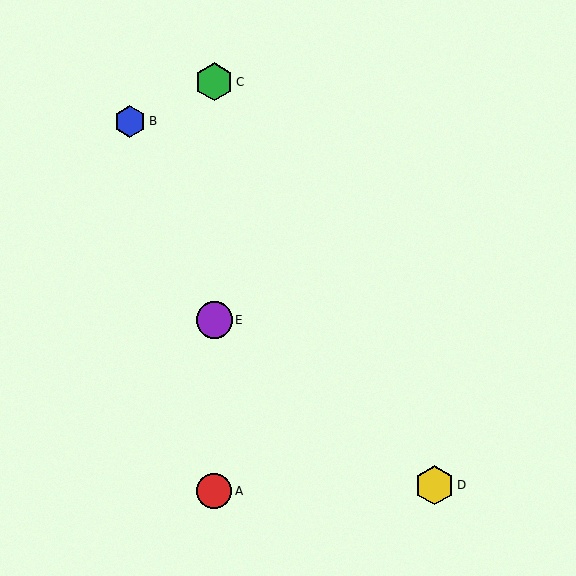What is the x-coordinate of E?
Object E is at x≈214.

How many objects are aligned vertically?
3 objects (A, C, E) are aligned vertically.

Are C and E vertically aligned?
Yes, both are at x≈214.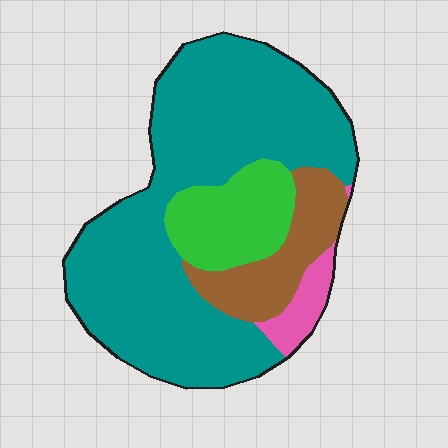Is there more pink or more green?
Green.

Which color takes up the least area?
Pink, at roughly 5%.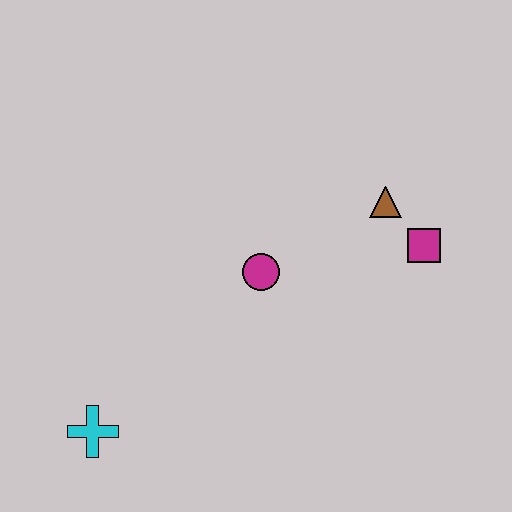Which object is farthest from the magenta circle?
The cyan cross is farthest from the magenta circle.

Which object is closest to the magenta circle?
The brown triangle is closest to the magenta circle.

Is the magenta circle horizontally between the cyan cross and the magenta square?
Yes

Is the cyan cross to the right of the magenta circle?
No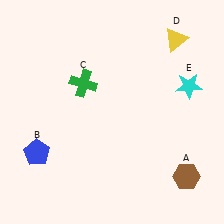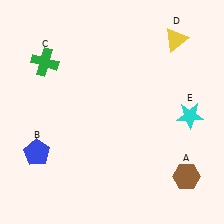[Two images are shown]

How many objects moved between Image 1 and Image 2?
2 objects moved between the two images.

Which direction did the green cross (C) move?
The green cross (C) moved left.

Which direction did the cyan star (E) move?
The cyan star (E) moved down.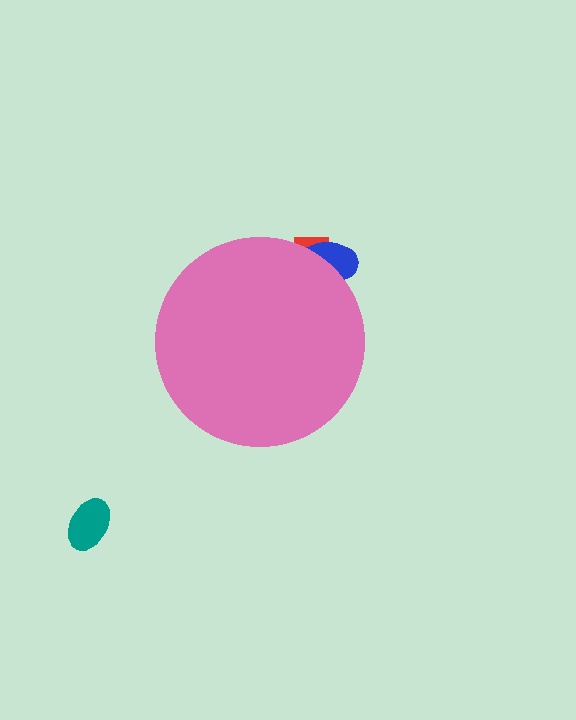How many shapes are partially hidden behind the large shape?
2 shapes are partially hidden.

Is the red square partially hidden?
Yes, the red square is partially hidden behind the pink circle.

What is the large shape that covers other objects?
A pink circle.